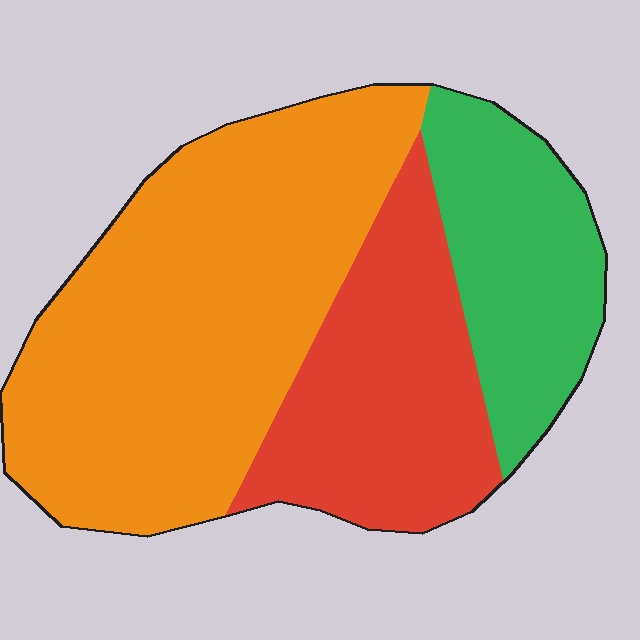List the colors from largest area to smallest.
From largest to smallest: orange, red, green.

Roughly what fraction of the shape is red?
Red covers around 25% of the shape.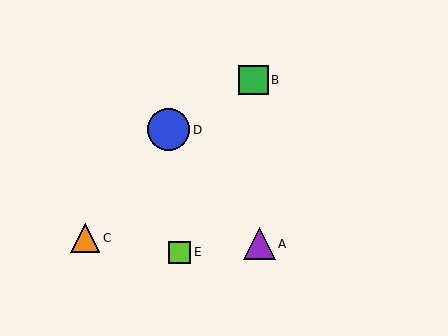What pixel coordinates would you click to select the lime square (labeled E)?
Click at (180, 252) to select the lime square E.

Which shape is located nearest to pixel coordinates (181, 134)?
The blue circle (labeled D) at (169, 130) is nearest to that location.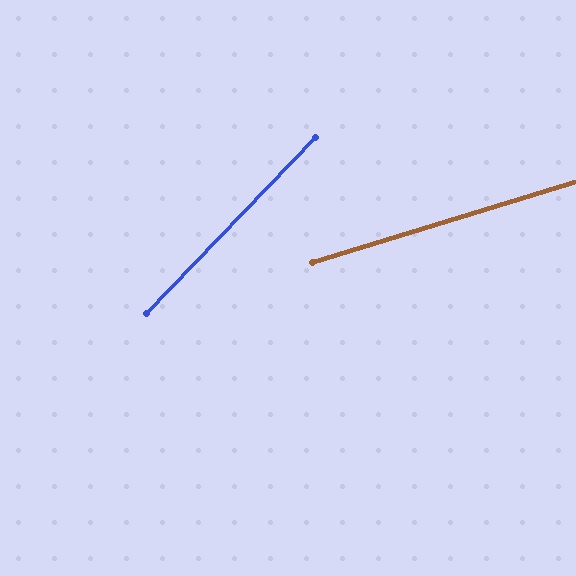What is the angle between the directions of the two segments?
Approximately 29 degrees.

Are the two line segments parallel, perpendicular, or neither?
Neither parallel nor perpendicular — they differ by about 29°.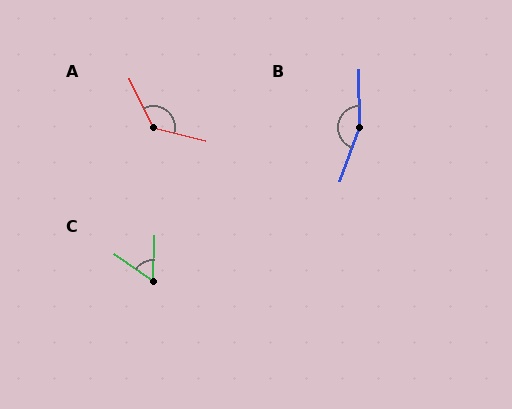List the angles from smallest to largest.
C (57°), A (130°), B (160°).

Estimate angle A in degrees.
Approximately 130 degrees.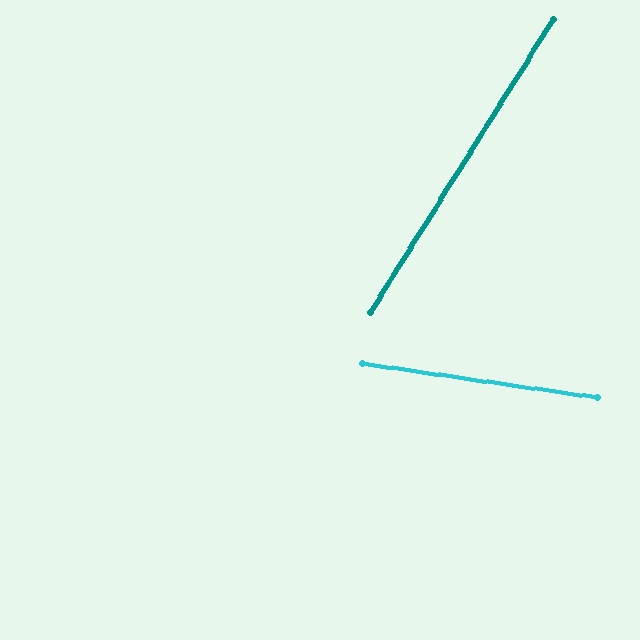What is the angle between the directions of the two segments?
Approximately 66 degrees.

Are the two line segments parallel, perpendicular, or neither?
Neither parallel nor perpendicular — they differ by about 66°.